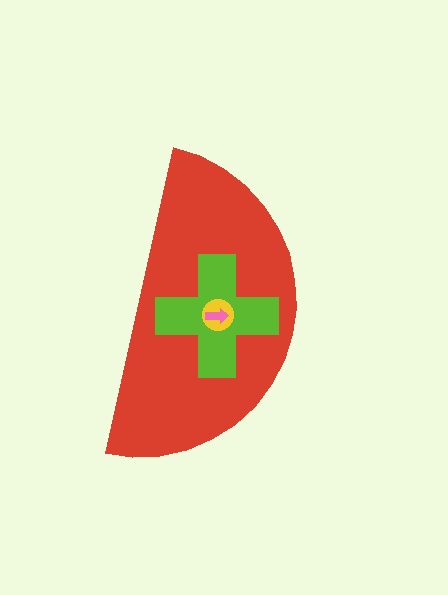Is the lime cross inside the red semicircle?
Yes.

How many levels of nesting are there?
4.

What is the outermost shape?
The red semicircle.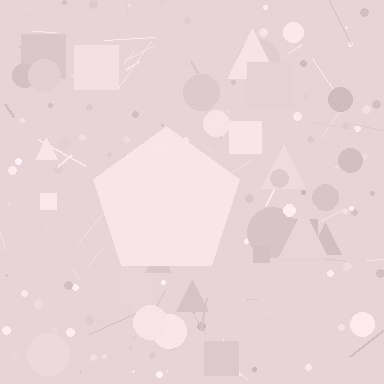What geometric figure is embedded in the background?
A pentagon is embedded in the background.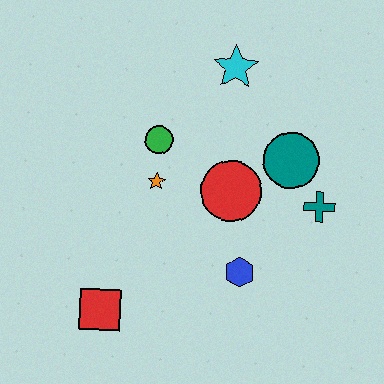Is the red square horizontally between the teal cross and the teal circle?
No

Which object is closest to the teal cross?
The teal circle is closest to the teal cross.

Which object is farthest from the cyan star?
The red square is farthest from the cyan star.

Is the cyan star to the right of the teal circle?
No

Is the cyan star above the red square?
Yes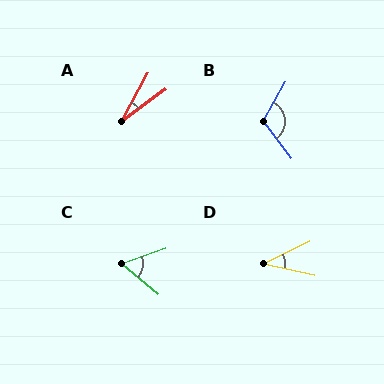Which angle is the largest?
B, at approximately 113 degrees.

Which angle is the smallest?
A, at approximately 25 degrees.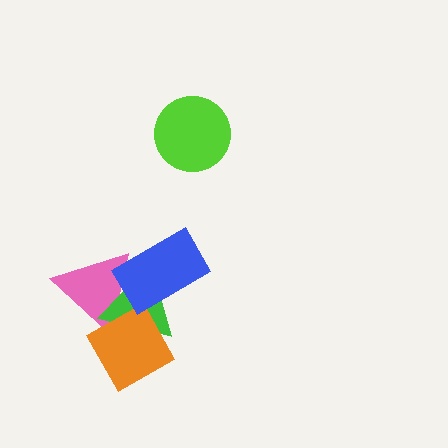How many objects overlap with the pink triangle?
3 objects overlap with the pink triangle.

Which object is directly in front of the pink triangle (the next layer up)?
The green triangle is directly in front of the pink triangle.